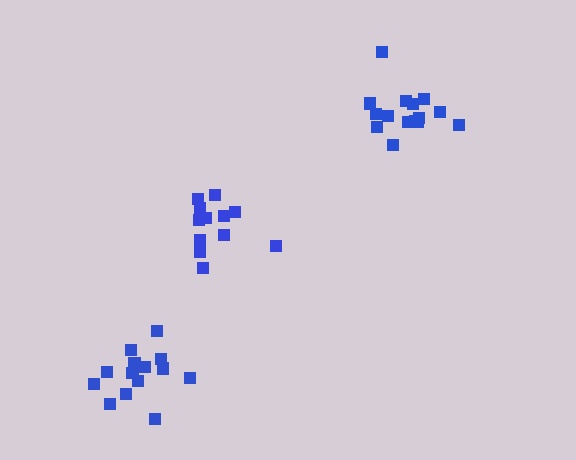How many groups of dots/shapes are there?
There are 3 groups.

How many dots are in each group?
Group 1: 14 dots, Group 2: 17 dots, Group 3: 12 dots (43 total).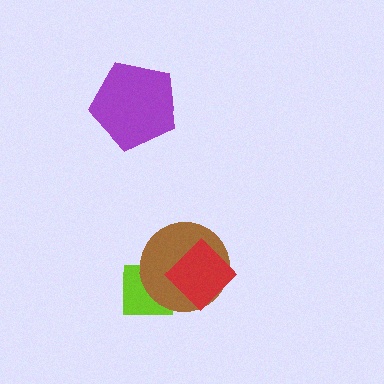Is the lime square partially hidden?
Yes, it is partially covered by another shape.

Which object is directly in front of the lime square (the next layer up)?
The brown circle is directly in front of the lime square.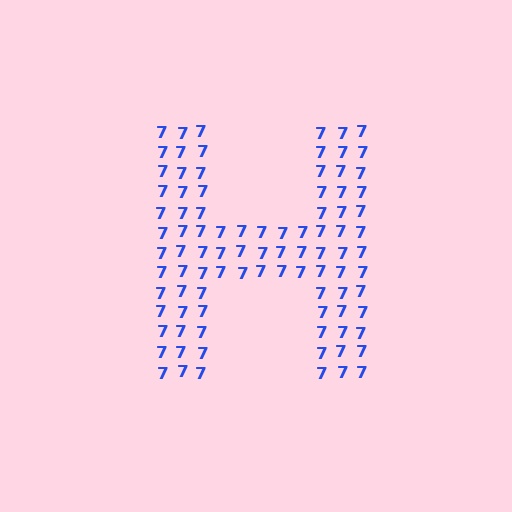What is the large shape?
The large shape is the letter H.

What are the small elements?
The small elements are digit 7's.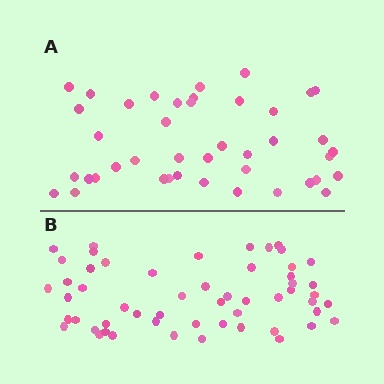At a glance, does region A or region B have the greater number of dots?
Region B (the bottom region) has more dots.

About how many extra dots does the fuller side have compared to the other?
Region B has approximately 15 more dots than region A.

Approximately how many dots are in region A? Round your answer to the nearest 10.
About 40 dots. (The exact count is 42, which rounds to 40.)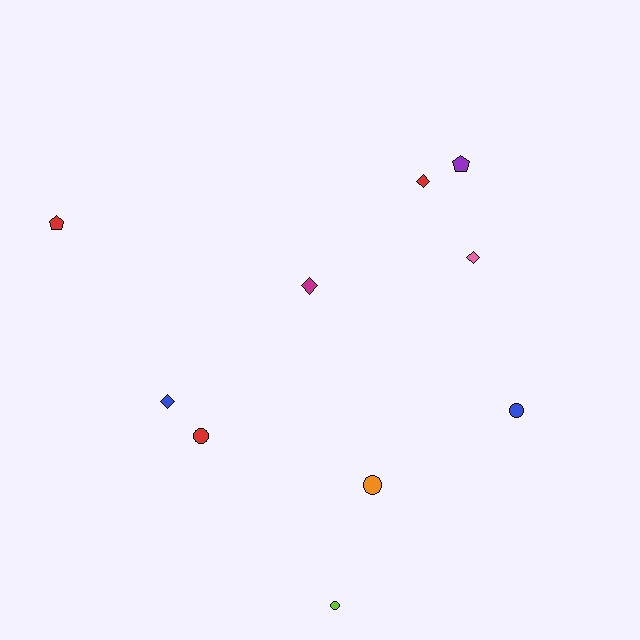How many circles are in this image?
There are 4 circles.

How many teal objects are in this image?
There are no teal objects.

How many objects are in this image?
There are 10 objects.